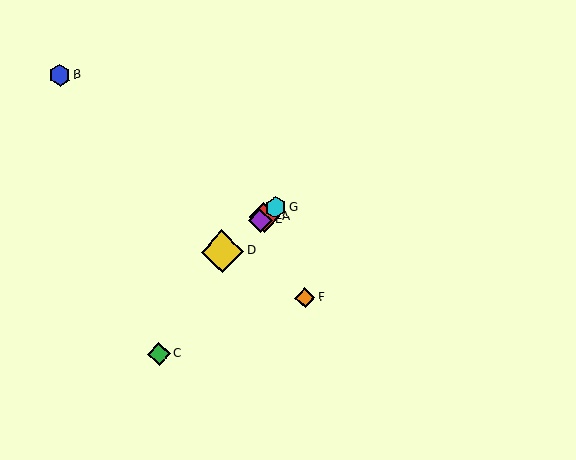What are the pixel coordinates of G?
Object G is at (276, 208).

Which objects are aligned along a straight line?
Objects A, D, E, G are aligned along a straight line.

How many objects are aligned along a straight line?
4 objects (A, D, E, G) are aligned along a straight line.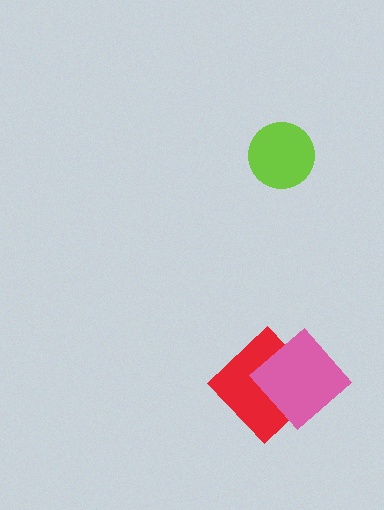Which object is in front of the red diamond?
The pink diamond is in front of the red diamond.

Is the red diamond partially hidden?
Yes, it is partially covered by another shape.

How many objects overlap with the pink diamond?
1 object overlaps with the pink diamond.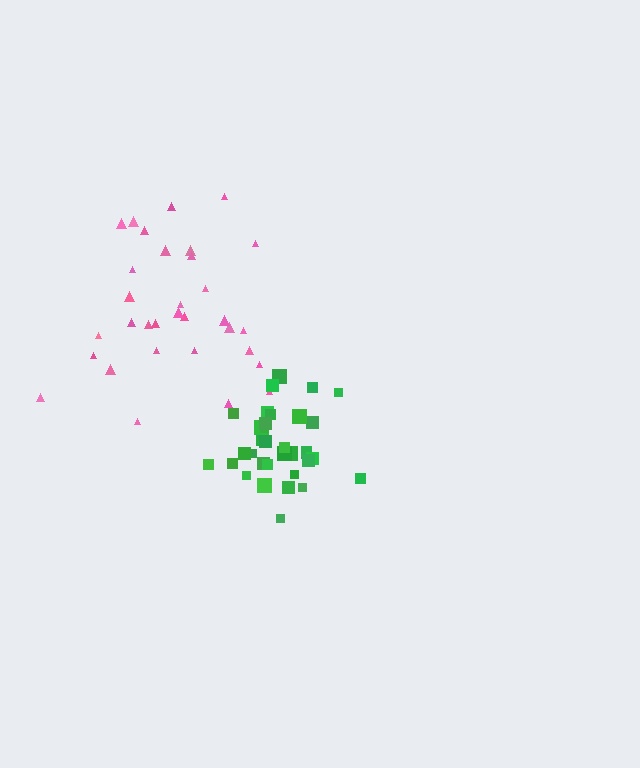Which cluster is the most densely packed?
Green.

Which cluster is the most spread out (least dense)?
Pink.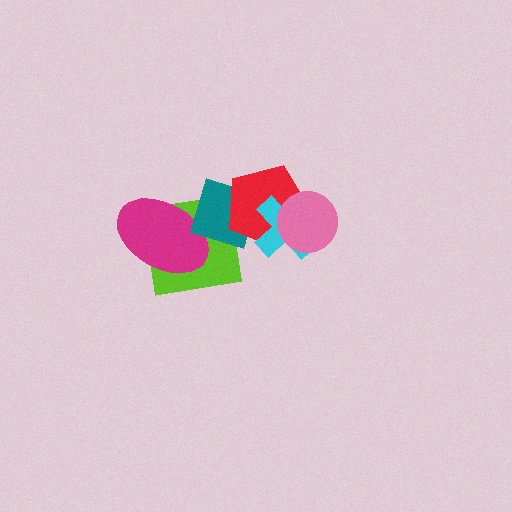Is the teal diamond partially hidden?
Yes, it is partially covered by another shape.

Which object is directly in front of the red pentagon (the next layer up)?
The cyan cross is directly in front of the red pentagon.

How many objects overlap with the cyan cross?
3 objects overlap with the cyan cross.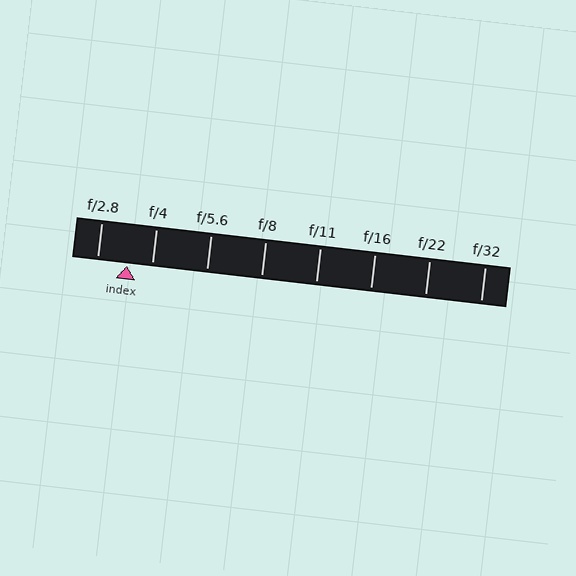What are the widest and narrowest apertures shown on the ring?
The widest aperture shown is f/2.8 and the narrowest is f/32.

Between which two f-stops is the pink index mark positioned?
The index mark is between f/2.8 and f/4.